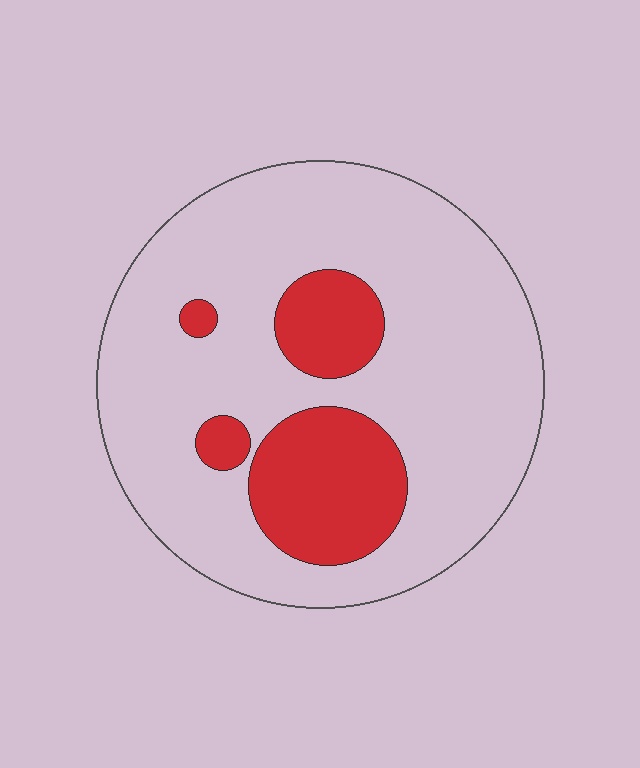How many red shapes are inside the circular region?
4.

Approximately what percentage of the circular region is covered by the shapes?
Approximately 20%.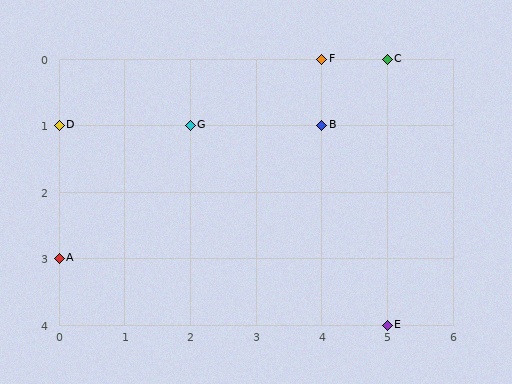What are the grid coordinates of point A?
Point A is at grid coordinates (0, 3).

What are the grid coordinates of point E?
Point E is at grid coordinates (5, 4).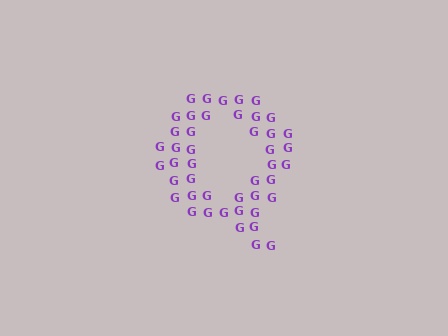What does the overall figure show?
The overall figure shows the letter Q.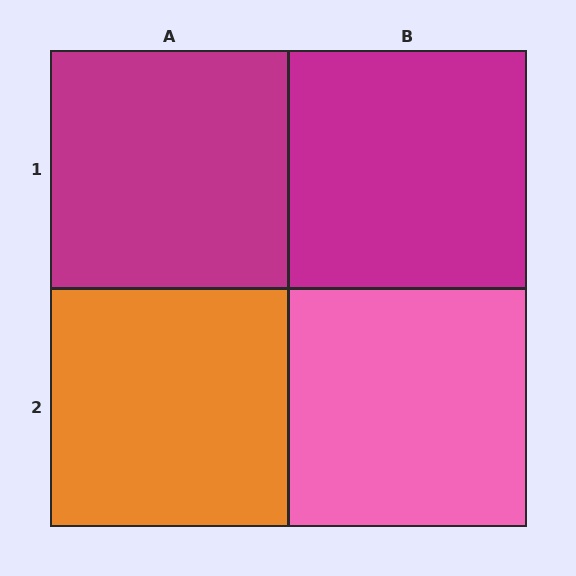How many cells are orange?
1 cell is orange.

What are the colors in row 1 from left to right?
Magenta, magenta.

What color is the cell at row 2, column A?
Orange.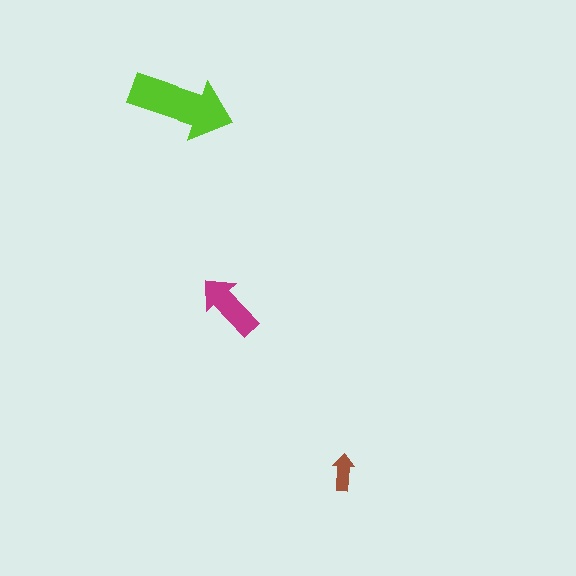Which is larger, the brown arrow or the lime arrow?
The lime one.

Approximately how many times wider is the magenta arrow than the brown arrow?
About 2 times wider.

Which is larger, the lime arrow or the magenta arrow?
The lime one.